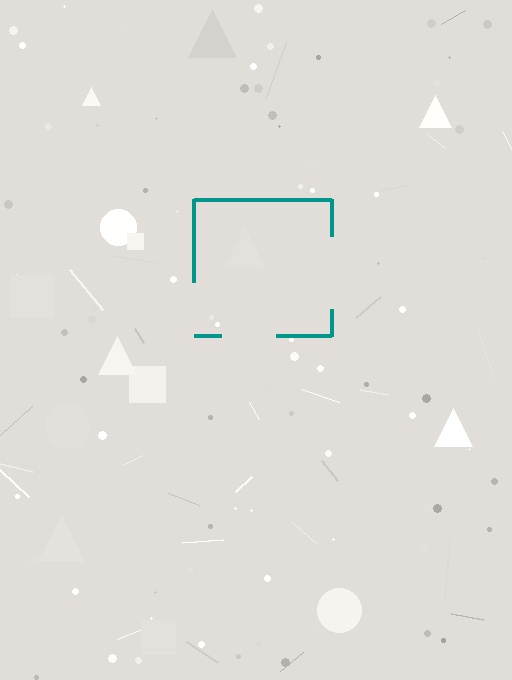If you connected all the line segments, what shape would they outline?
They would outline a square.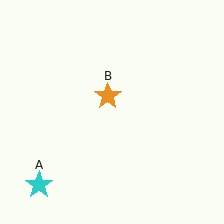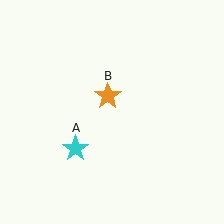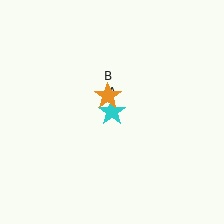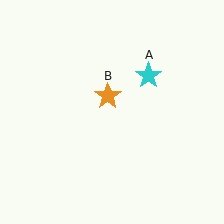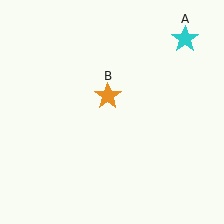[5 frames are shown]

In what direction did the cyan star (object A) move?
The cyan star (object A) moved up and to the right.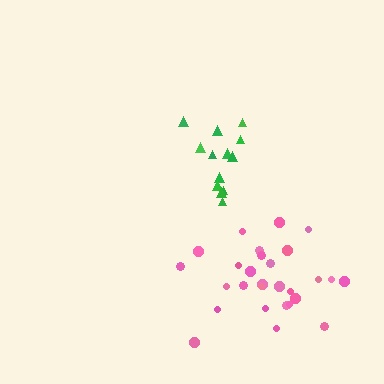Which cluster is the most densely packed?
Green.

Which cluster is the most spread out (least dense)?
Pink.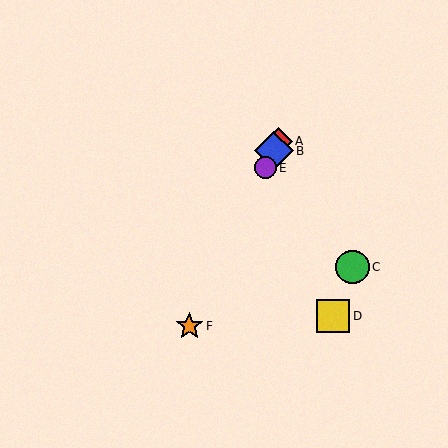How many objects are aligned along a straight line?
4 objects (A, B, E, F) are aligned along a straight line.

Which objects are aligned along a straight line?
Objects A, B, E, F are aligned along a straight line.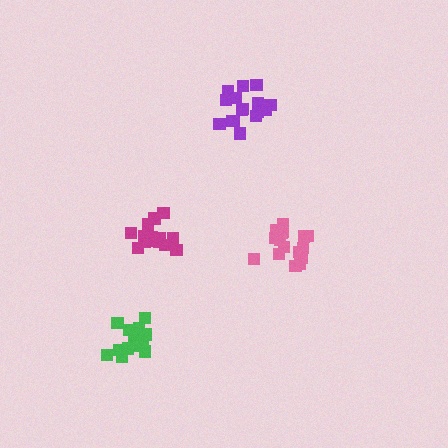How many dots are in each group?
Group 1: 16 dots, Group 2: 15 dots, Group 3: 13 dots, Group 4: 18 dots (62 total).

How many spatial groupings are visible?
There are 4 spatial groupings.